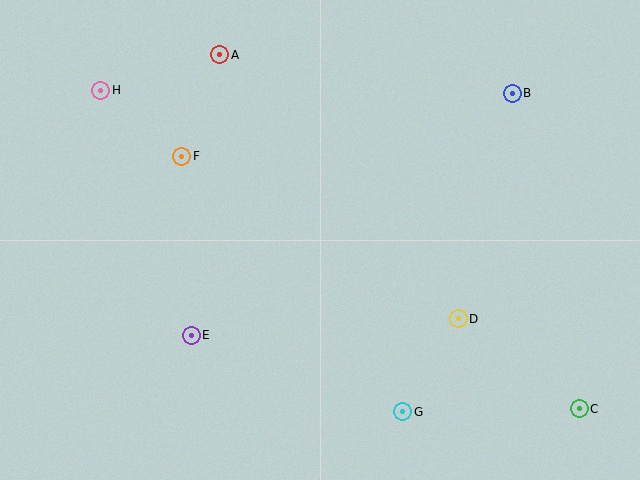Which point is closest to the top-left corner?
Point H is closest to the top-left corner.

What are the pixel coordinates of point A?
Point A is at (220, 55).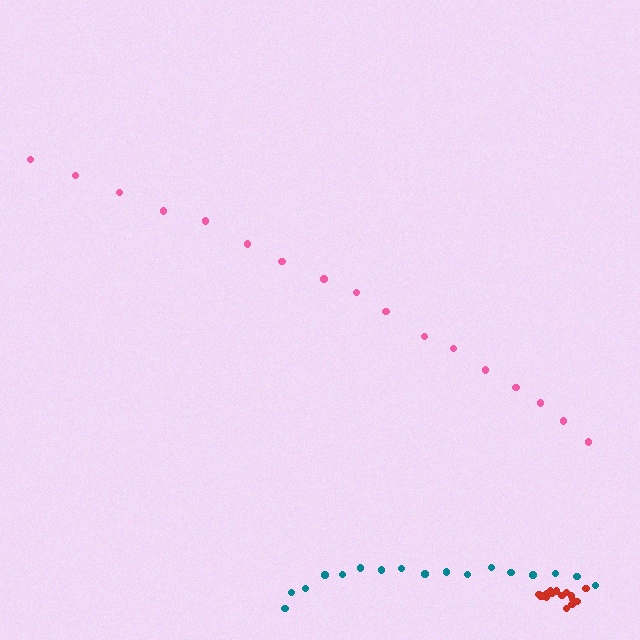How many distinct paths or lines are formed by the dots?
There are 3 distinct paths.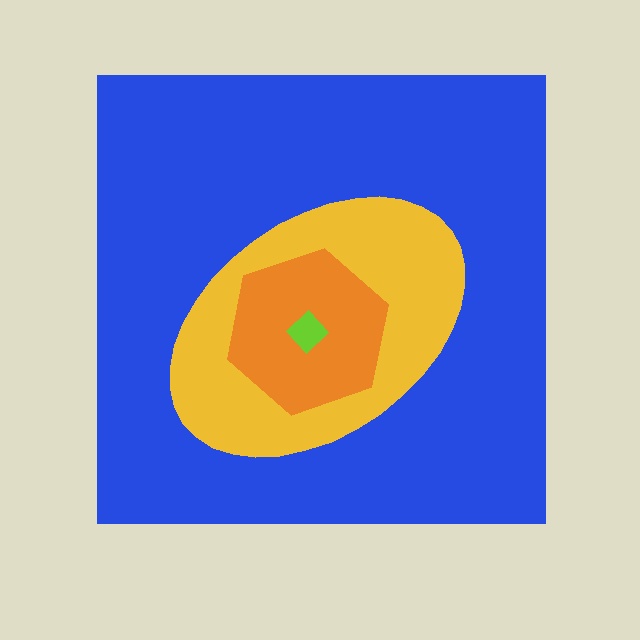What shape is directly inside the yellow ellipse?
The orange hexagon.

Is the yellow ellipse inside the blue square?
Yes.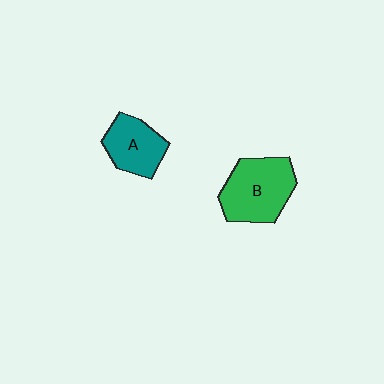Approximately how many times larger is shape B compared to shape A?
Approximately 1.4 times.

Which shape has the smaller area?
Shape A (teal).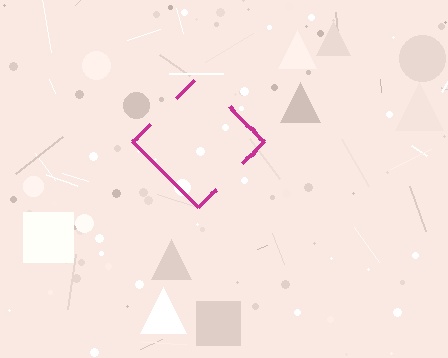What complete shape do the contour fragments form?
The contour fragments form a diamond.